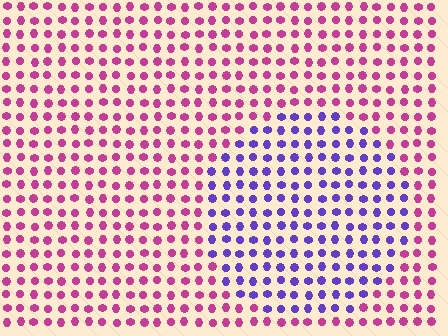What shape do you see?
I see a circle.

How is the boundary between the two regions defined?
The boundary is defined purely by a slight shift in hue (about 63 degrees). Spacing, size, and orientation are identical on both sides.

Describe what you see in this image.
The image is filled with small magenta elements in a uniform arrangement. A circle-shaped region is visible where the elements are tinted to a slightly different hue, forming a subtle color boundary.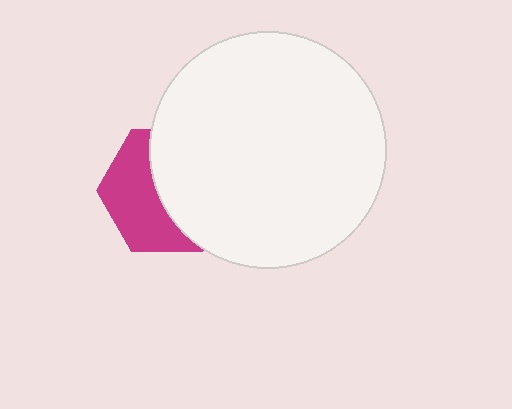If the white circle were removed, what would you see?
You would see the complete magenta hexagon.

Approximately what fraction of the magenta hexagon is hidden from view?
Roughly 54% of the magenta hexagon is hidden behind the white circle.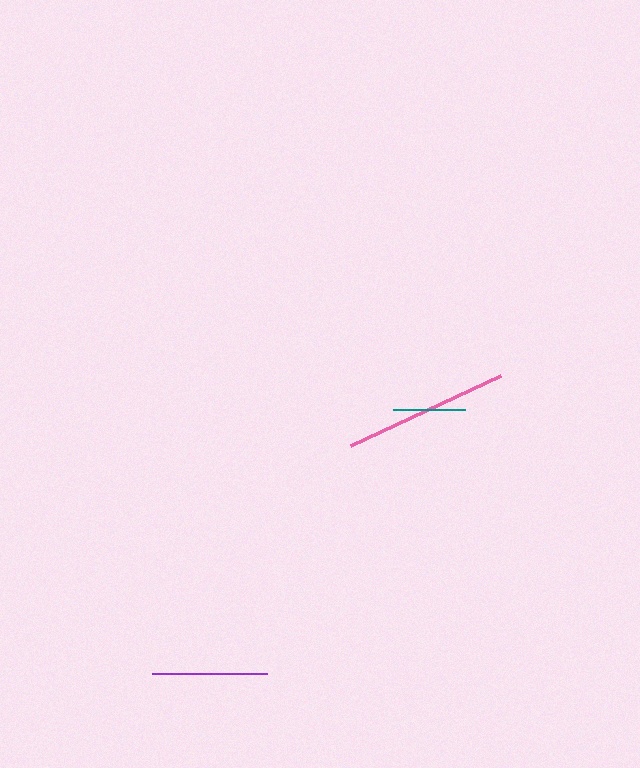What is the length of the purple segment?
The purple segment is approximately 115 pixels long.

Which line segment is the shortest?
The teal line is the shortest at approximately 73 pixels.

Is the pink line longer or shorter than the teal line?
The pink line is longer than the teal line.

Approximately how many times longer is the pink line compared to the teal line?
The pink line is approximately 2.3 times the length of the teal line.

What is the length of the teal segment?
The teal segment is approximately 73 pixels long.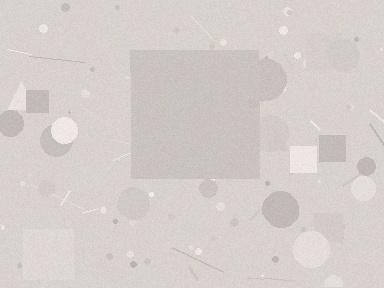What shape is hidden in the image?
A square is hidden in the image.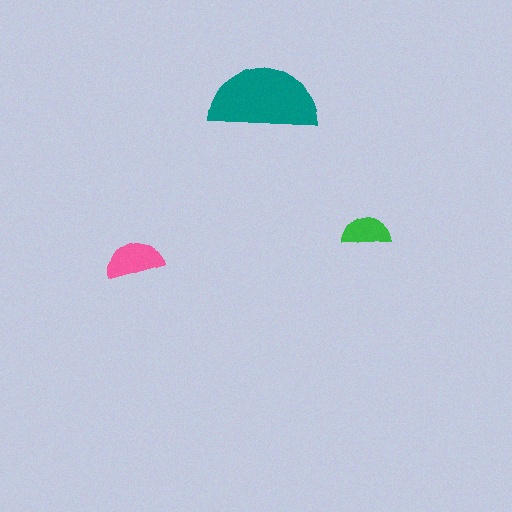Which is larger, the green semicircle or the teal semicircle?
The teal one.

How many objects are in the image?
There are 3 objects in the image.